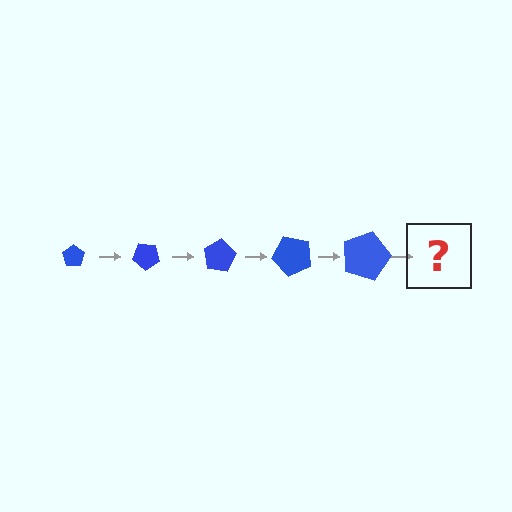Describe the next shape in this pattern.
It should be a pentagon, larger than the previous one and rotated 200 degrees from the start.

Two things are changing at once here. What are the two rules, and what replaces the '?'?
The two rules are that the pentagon grows larger each step and it rotates 40 degrees each step. The '?' should be a pentagon, larger than the previous one and rotated 200 degrees from the start.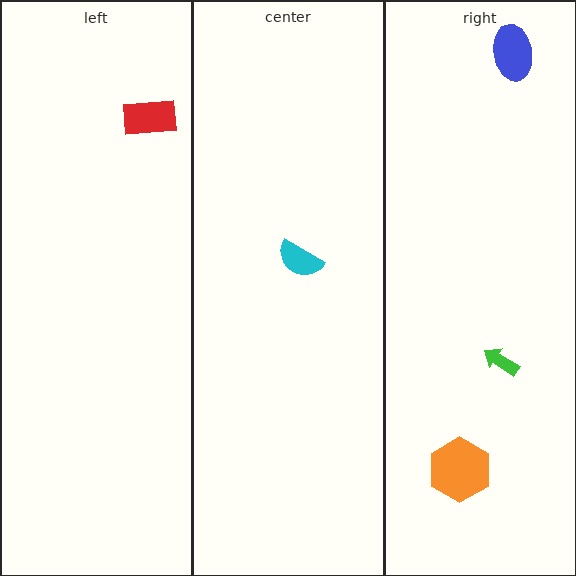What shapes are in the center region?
The cyan semicircle.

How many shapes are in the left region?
1.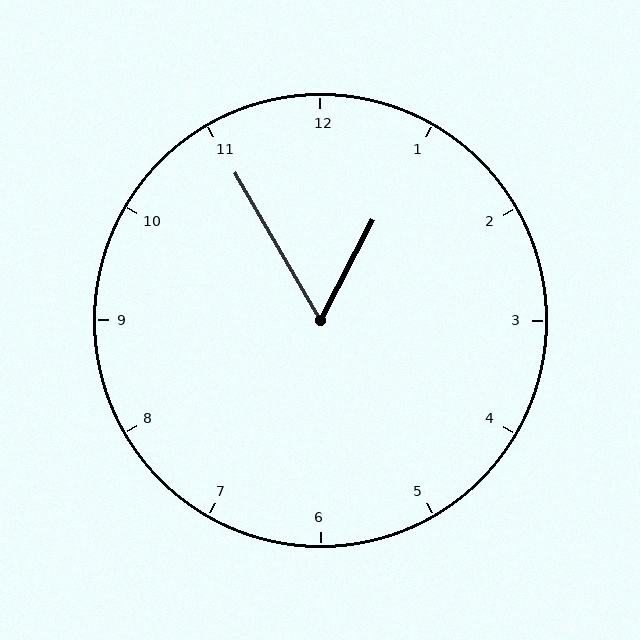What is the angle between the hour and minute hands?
Approximately 58 degrees.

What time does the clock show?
12:55.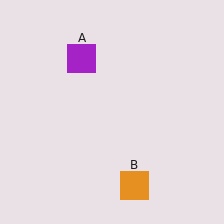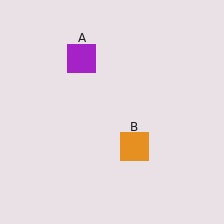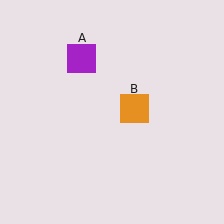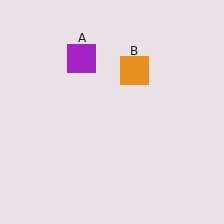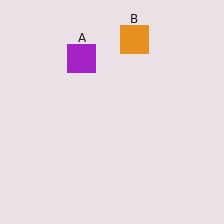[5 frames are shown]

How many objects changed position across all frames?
1 object changed position: orange square (object B).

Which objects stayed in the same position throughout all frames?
Purple square (object A) remained stationary.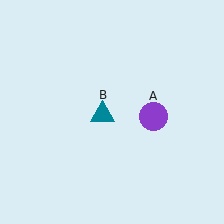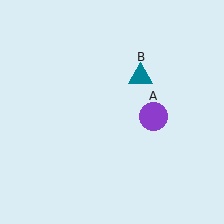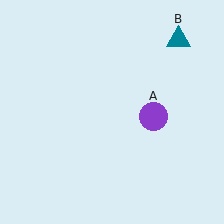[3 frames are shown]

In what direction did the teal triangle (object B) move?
The teal triangle (object B) moved up and to the right.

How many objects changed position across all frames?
1 object changed position: teal triangle (object B).